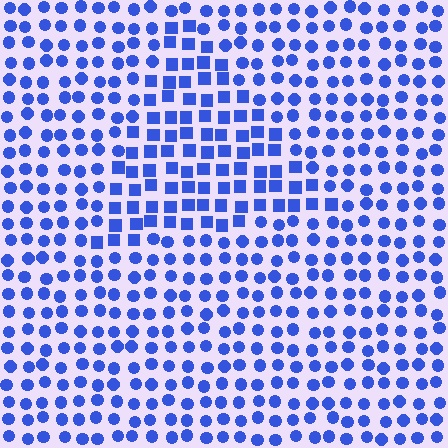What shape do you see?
I see a triangle.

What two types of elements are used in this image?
The image uses squares inside the triangle region and circles outside it.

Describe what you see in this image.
The image is filled with small blue elements arranged in a uniform grid. A triangle-shaped region contains squares, while the surrounding area contains circles. The boundary is defined purely by the change in element shape.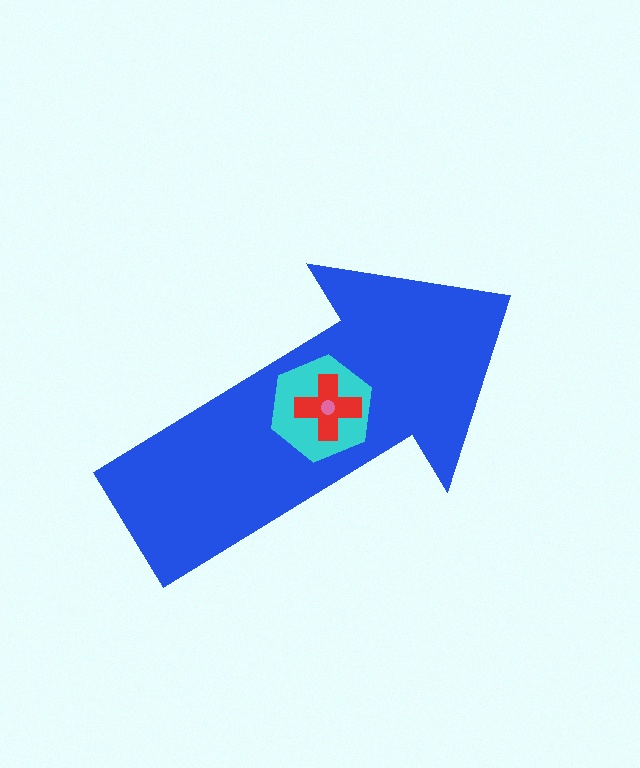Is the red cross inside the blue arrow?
Yes.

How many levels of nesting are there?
4.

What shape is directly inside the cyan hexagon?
The red cross.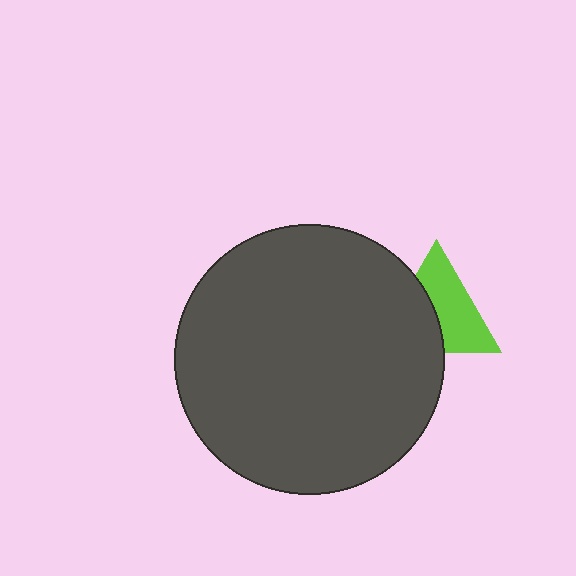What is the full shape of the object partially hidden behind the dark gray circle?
The partially hidden object is a lime triangle.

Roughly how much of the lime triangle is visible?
About half of it is visible (roughly 57%).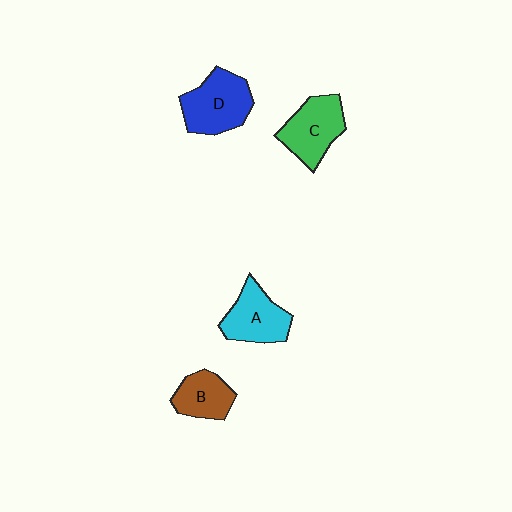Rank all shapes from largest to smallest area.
From largest to smallest: D (blue), C (green), A (cyan), B (brown).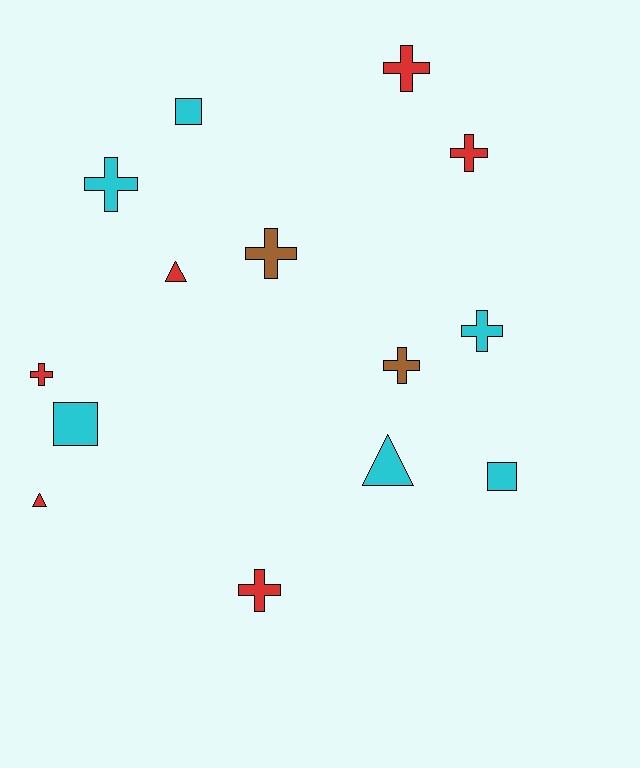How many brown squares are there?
There are no brown squares.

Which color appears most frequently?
Red, with 6 objects.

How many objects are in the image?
There are 14 objects.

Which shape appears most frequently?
Cross, with 8 objects.